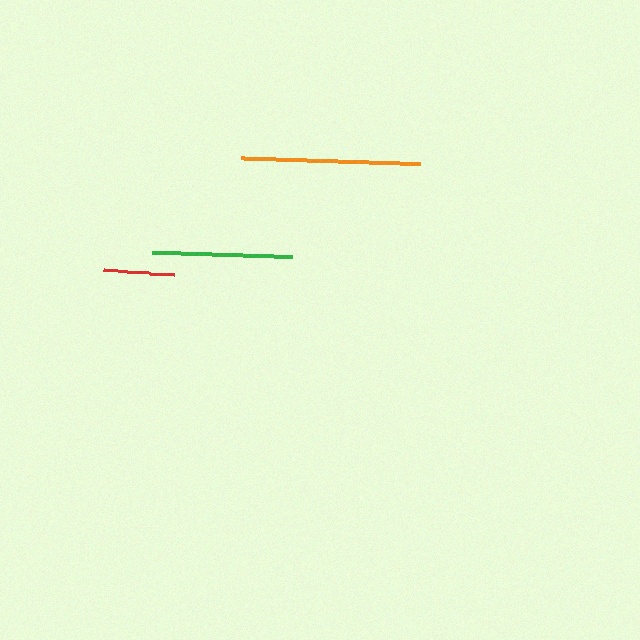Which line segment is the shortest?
The red line is the shortest at approximately 72 pixels.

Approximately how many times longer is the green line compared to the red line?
The green line is approximately 1.9 times the length of the red line.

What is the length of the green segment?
The green segment is approximately 140 pixels long.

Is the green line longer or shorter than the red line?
The green line is longer than the red line.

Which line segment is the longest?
The orange line is the longest at approximately 179 pixels.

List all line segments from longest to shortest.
From longest to shortest: orange, green, red.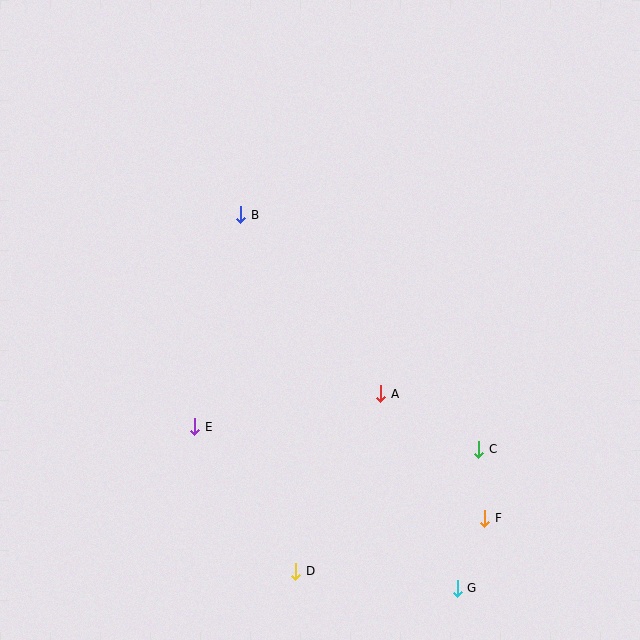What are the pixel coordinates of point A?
Point A is at (381, 394).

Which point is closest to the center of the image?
Point A at (381, 394) is closest to the center.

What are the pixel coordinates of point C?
Point C is at (479, 449).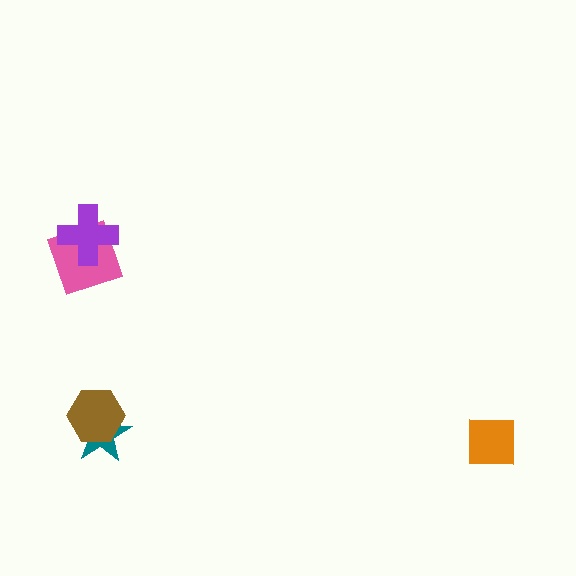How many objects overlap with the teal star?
1 object overlaps with the teal star.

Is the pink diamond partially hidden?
Yes, it is partially covered by another shape.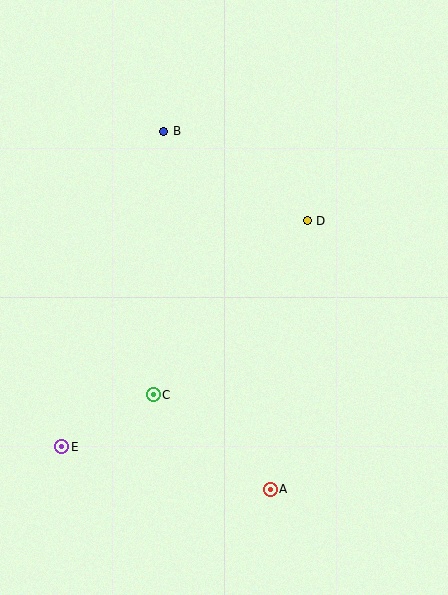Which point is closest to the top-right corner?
Point D is closest to the top-right corner.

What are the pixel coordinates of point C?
Point C is at (153, 395).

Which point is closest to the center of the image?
Point D at (307, 221) is closest to the center.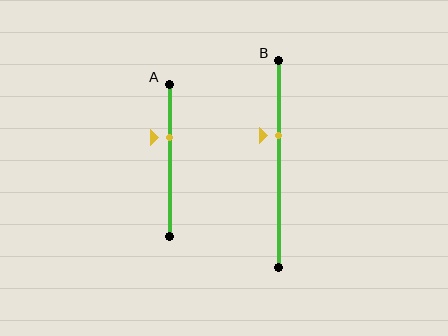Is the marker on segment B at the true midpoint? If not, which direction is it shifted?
No, the marker on segment B is shifted upward by about 14% of the segment length.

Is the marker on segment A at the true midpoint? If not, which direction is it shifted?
No, the marker on segment A is shifted upward by about 15% of the segment length.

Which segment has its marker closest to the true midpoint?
Segment B has its marker closest to the true midpoint.